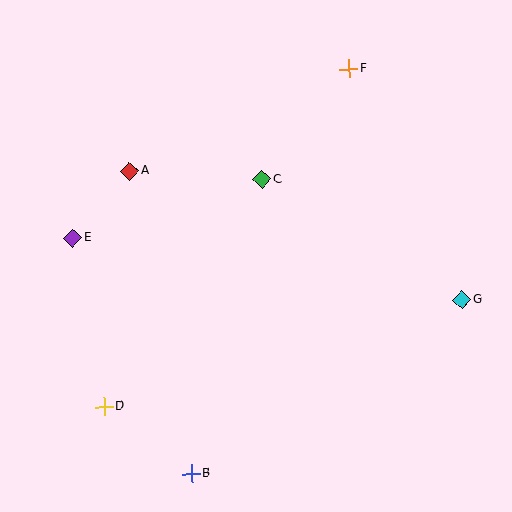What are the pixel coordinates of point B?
Point B is at (191, 474).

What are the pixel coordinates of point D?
Point D is at (104, 406).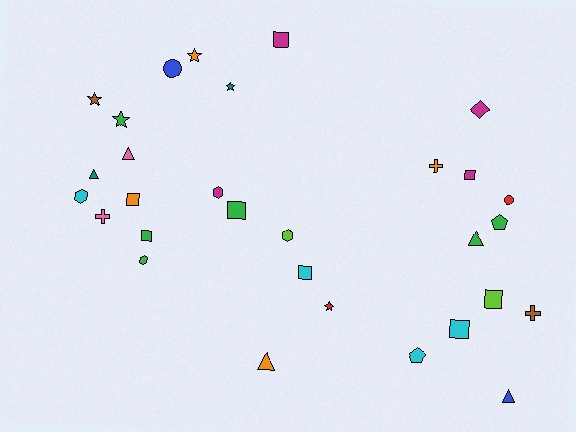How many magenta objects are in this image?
There are 4 magenta objects.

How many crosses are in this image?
There are 3 crosses.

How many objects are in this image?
There are 30 objects.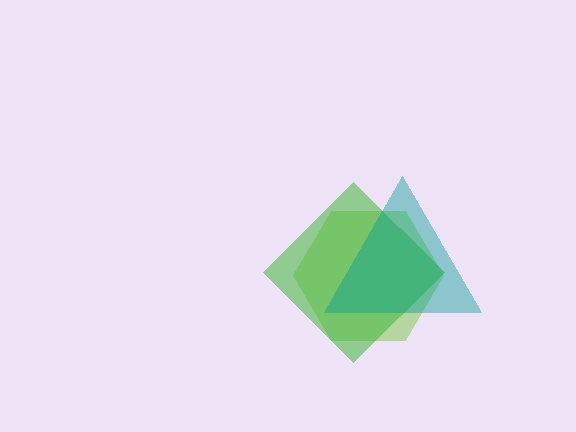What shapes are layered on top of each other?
The layered shapes are: a lime hexagon, a green diamond, a teal triangle.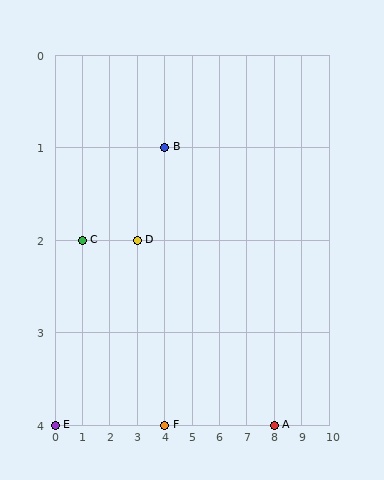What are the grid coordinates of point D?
Point D is at grid coordinates (3, 2).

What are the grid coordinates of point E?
Point E is at grid coordinates (0, 4).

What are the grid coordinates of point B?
Point B is at grid coordinates (4, 1).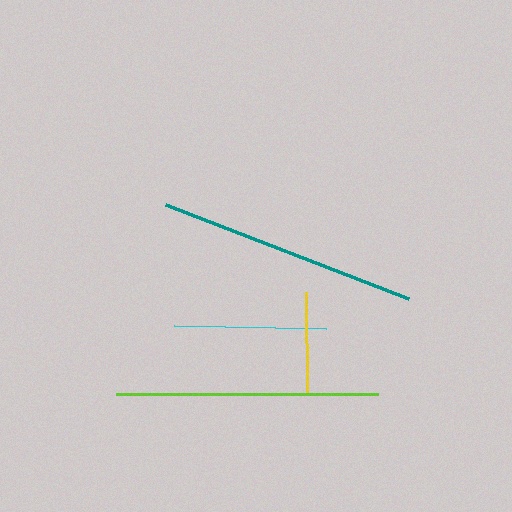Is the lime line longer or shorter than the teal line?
The lime line is longer than the teal line.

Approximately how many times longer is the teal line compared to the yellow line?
The teal line is approximately 2.5 times the length of the yellow line.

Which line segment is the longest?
The lime line is the longest at approximately 261 pixels.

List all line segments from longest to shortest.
From longest to shortest: lime, teal, cyan, yellow.